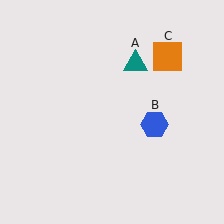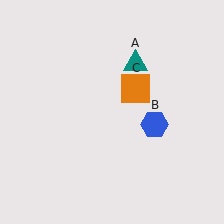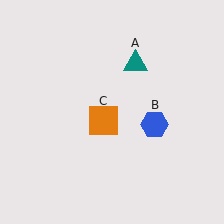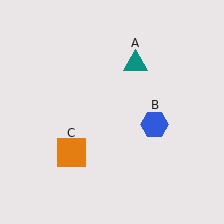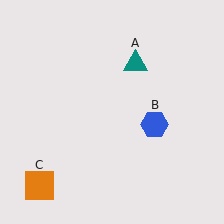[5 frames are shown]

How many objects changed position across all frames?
1 object changed position: orange square (object C).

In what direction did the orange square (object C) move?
The orange square (object C) moved down and to the left.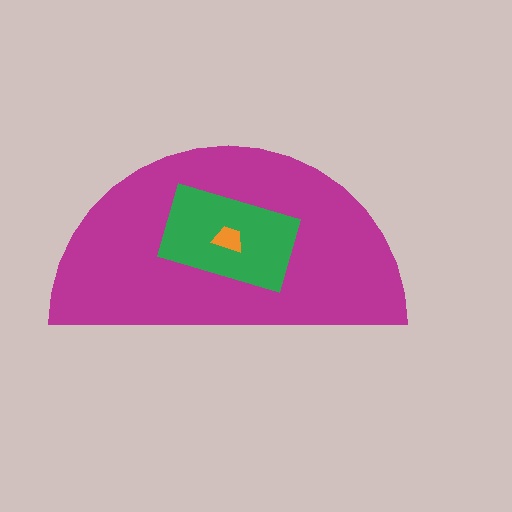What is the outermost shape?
The magenta semicircle.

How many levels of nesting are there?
3.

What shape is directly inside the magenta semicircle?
The green rectangle.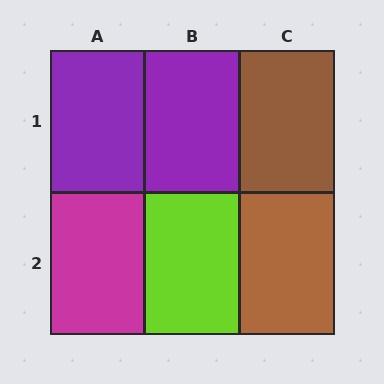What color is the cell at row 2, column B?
Lime.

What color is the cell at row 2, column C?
Brown.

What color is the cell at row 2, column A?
Magenta.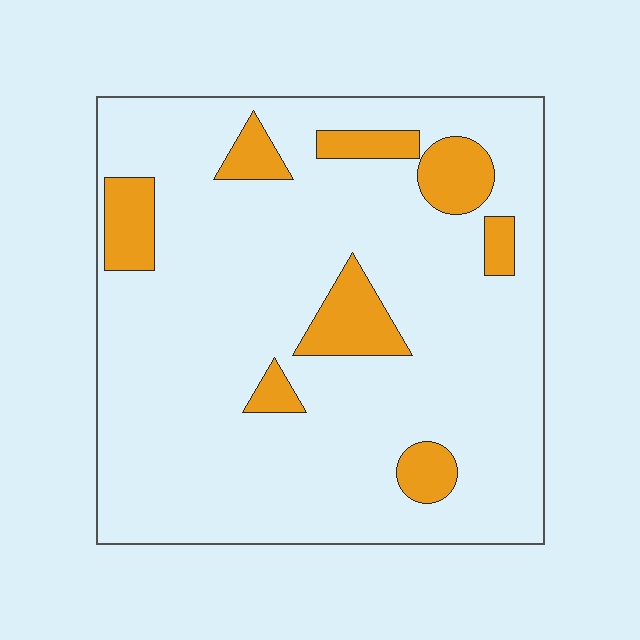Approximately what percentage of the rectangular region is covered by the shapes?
Approximately 15%.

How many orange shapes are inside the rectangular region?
8.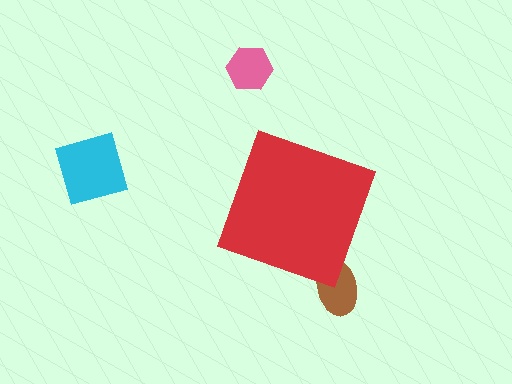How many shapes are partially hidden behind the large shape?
1 shape is partially hidden.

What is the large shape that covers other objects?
A red diamond.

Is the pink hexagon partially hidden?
No, the pink hexagon is fully visible.